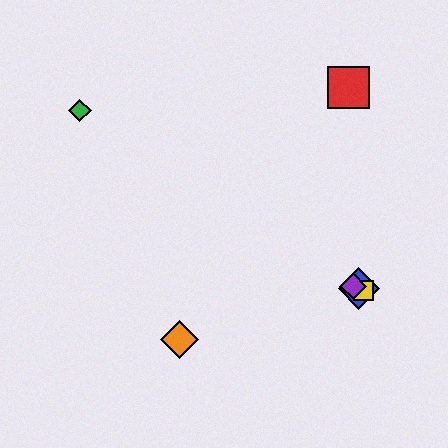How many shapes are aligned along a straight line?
3 shapes (the blue diamond, the yellow square, the purple diamond) are aligned along a straight line.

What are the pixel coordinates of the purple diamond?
The purple diamond is at (353, 286).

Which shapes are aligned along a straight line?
The blue diamond, the yellow square, the purple diamond are aligned along a straight line.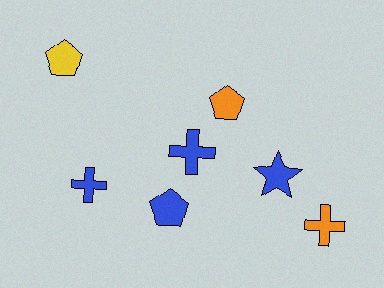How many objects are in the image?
There are 7 objects.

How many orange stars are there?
There are no orange stars.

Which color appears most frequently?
Blue, with 4 objects.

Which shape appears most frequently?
Pentagon, with 3 objects.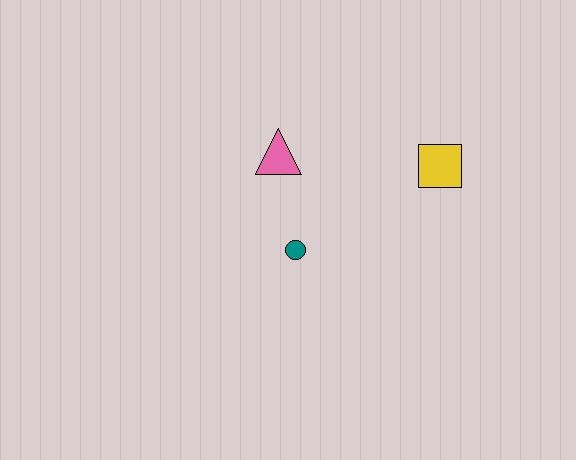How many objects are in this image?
There are 3 objects.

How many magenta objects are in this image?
There are no magenta objects.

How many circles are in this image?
There is 1 circle.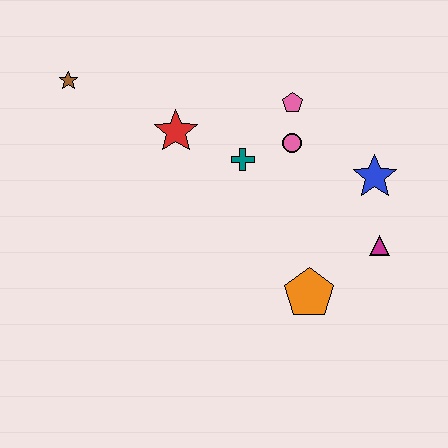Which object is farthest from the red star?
The magenta triangle is farthest from the red star.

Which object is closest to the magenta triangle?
The blue star is closest to the magenta triangle.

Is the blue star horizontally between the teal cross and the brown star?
No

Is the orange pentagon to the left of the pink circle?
No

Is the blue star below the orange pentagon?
No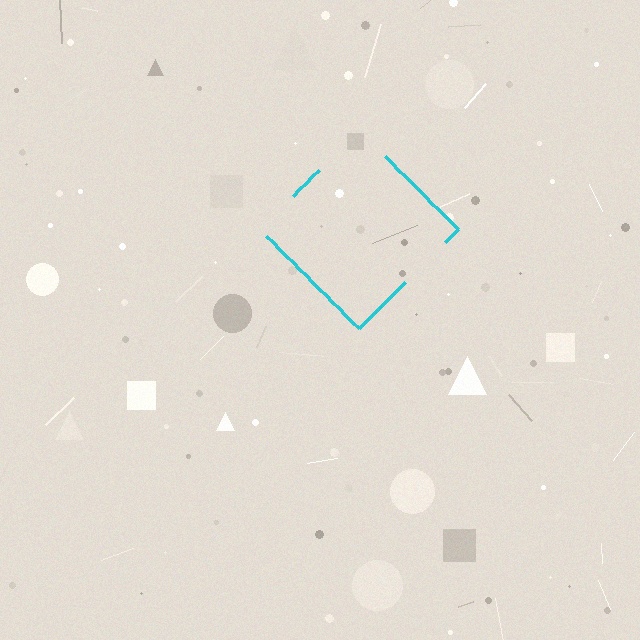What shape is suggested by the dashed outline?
The dashed outline suggests a diamond.